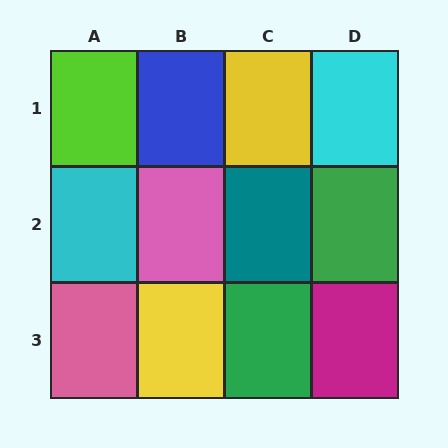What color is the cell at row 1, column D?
Cyan.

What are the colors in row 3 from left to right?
Pink, yellow, green, magenta.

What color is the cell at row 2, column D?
Green.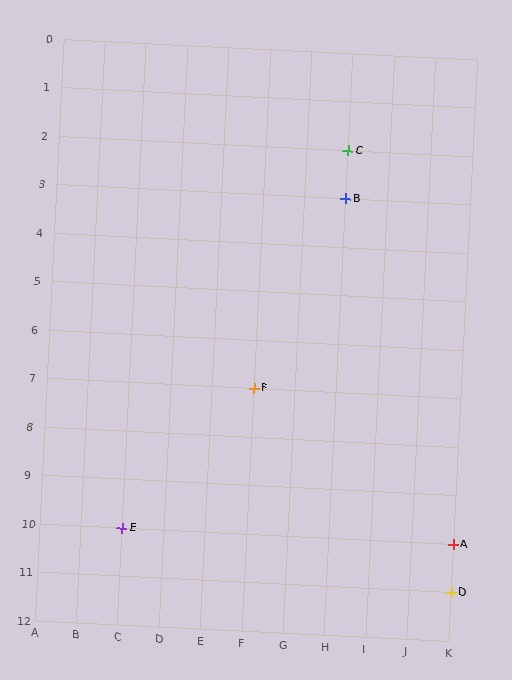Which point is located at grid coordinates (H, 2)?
Point C is at (H, 2).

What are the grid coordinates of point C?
Point C is at grid coordinates (H, 2).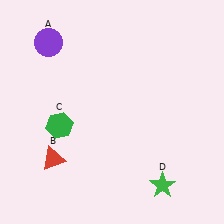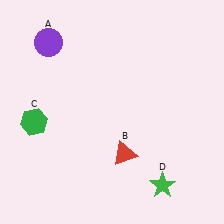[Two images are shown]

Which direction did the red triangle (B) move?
The red triangle (B) moved right.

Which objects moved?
The objects that moved are: the red triangle (B), the green hexagon (C).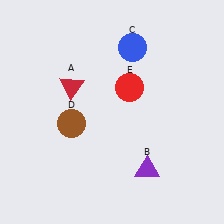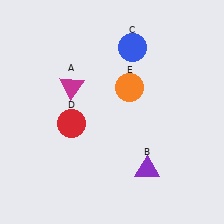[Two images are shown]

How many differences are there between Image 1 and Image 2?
There are 3 differences between the two images.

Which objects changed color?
A changed from red to magenta. D changed from brown to red. E changed from red to orange.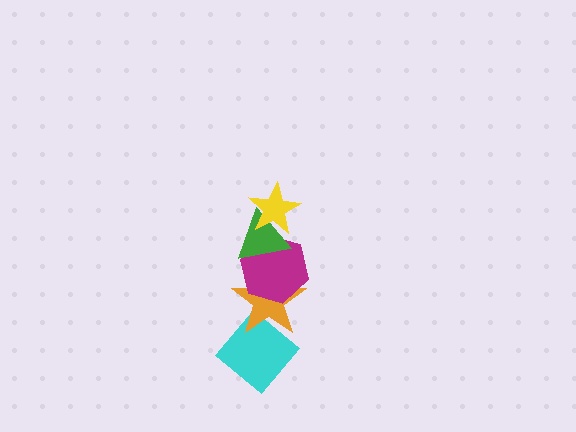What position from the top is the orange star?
The orange star is 4th from the top.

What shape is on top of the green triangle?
The yellow star is on top of the green triangle.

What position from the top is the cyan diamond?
The cyan diamond is 5th from the top.